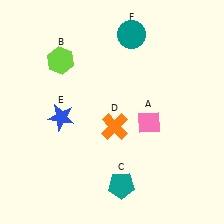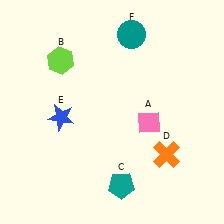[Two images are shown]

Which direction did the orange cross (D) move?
The orange cross (D) moved right.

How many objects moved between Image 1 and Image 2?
1 object moved between the two images.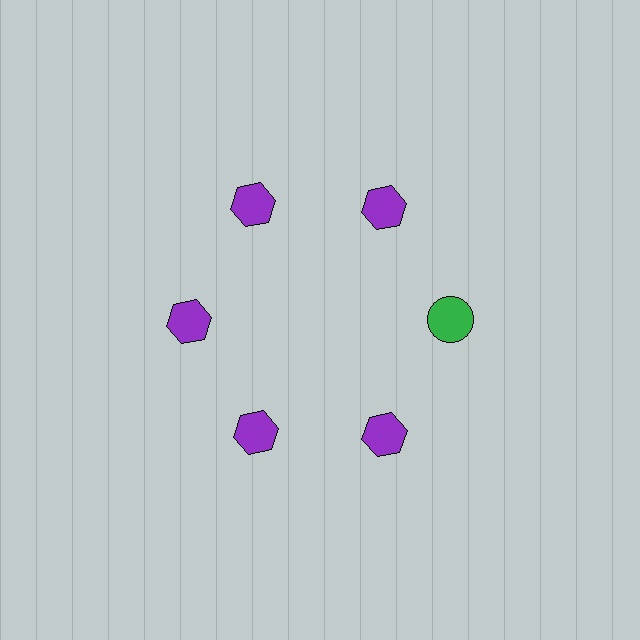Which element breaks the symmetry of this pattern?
The green circle at roughly the 3 o'clock position breaks the symmetry. All other shapes are purple hexagons.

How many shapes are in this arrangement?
There are 6 shapes arranged in a ring pattern.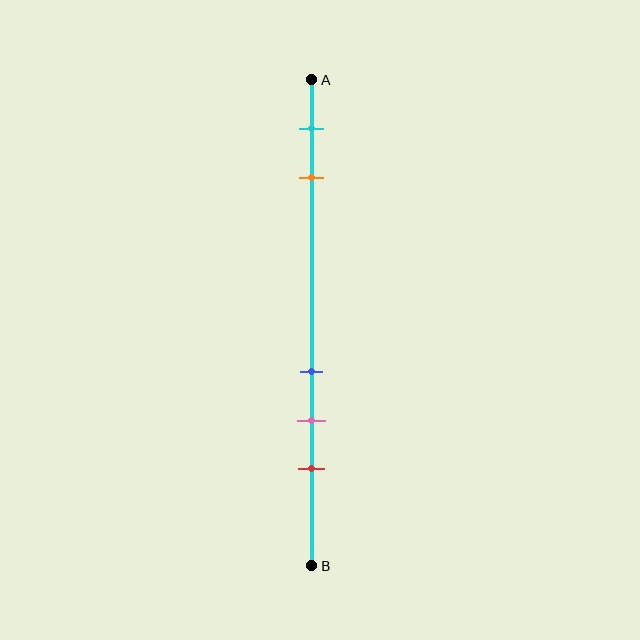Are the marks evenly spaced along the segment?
No, the marks are not evenly spaced.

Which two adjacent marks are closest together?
The blue and pink marks are the closest adjacent pair.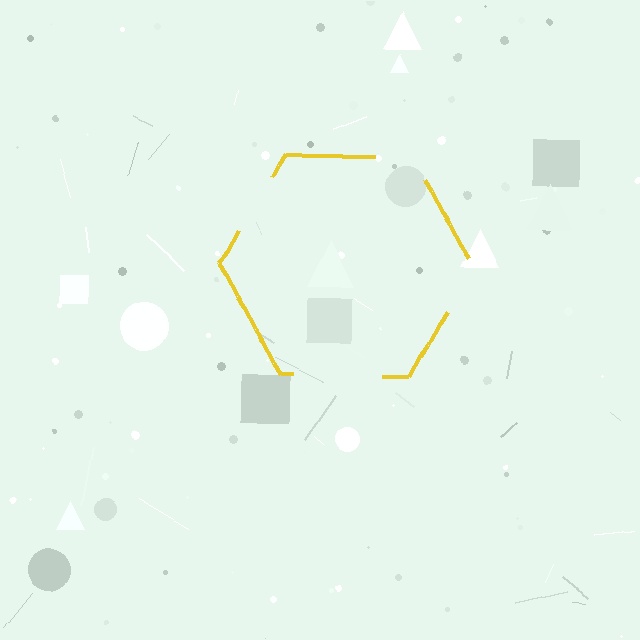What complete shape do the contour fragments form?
The contour fragments form a hexagon.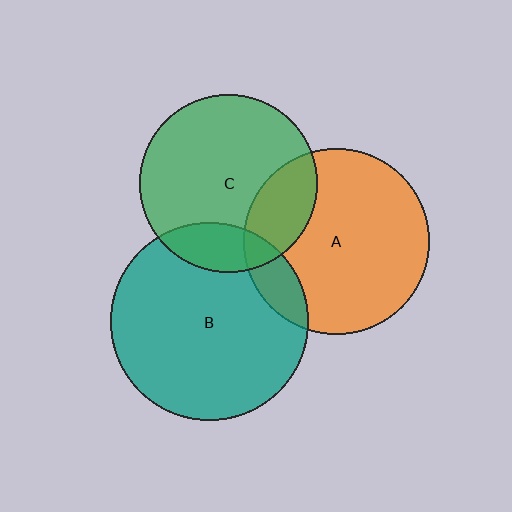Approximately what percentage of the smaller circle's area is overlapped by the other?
Approximately 25%.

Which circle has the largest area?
Circle B (teal).